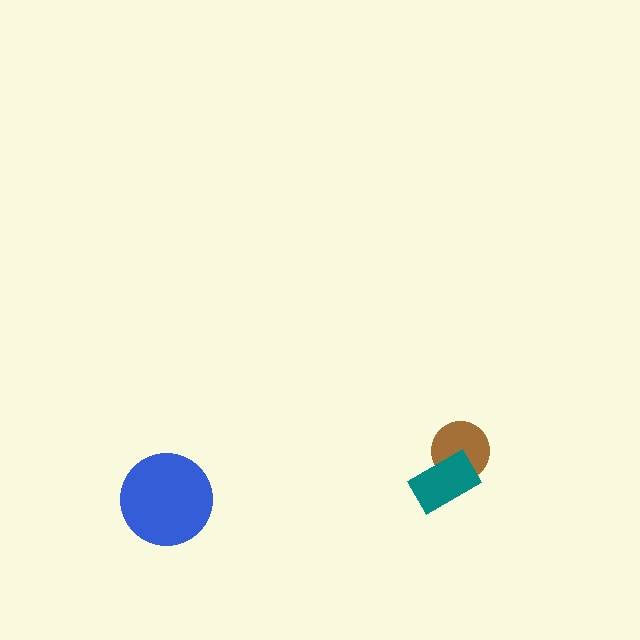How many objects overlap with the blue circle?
0 objects overlap with the blue circle.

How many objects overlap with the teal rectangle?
1 object overlaps with the teal rectangle.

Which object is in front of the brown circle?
The teal rectangle is in front of the brown circle.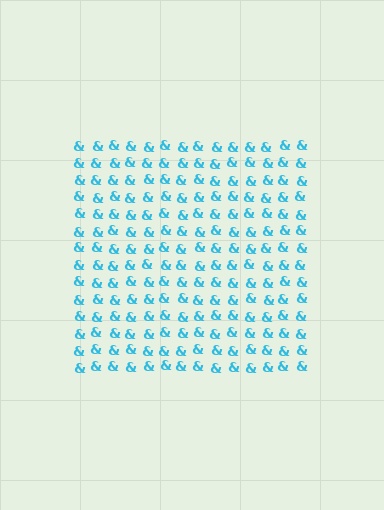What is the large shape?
The large shape is a square.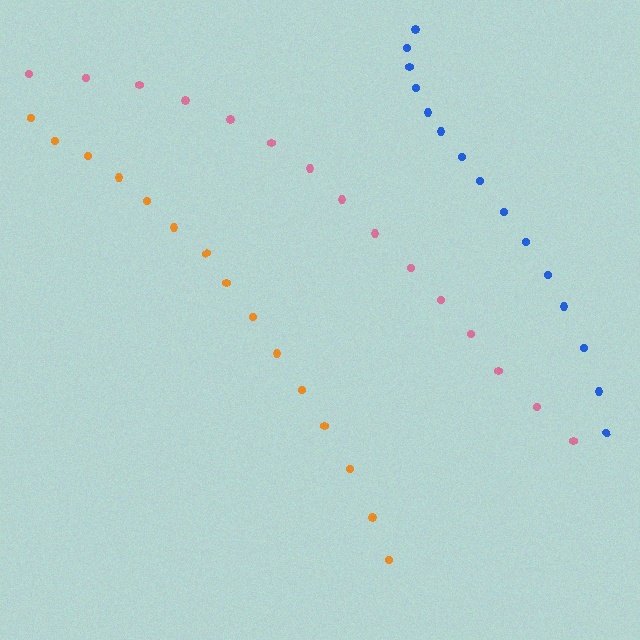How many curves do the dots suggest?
There are 3 distinct paths.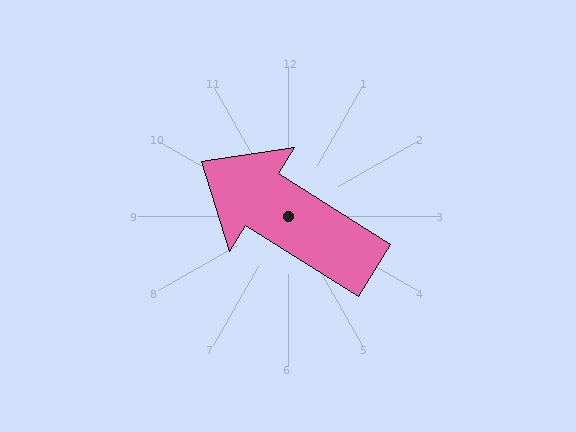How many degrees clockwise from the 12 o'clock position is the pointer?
Approximately 302 degrees.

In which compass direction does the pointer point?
Northwest.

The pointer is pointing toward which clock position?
Roughly 10 o'clock.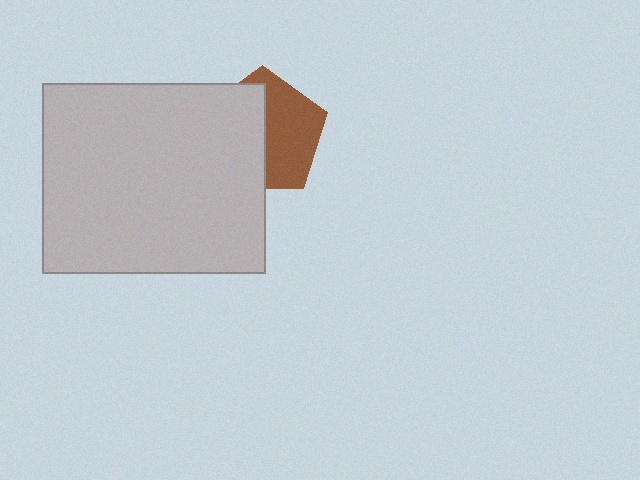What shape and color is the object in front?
The object in front is a light gray rectangle.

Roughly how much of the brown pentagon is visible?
About half of it is visible (roughly 50%).